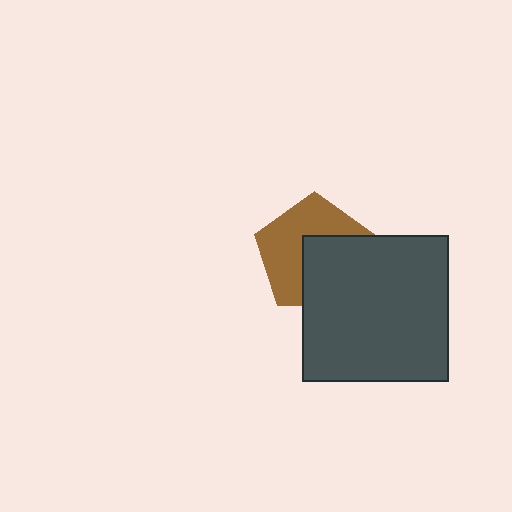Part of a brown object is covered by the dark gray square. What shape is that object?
It is a pentagon.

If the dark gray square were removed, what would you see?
You would see the complete brown pentagon.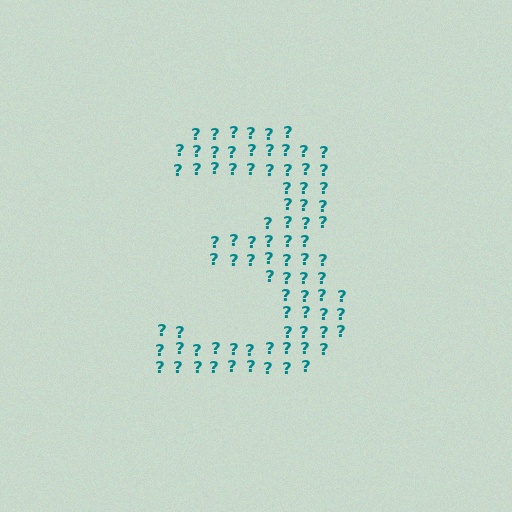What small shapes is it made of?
It is made of small question marks.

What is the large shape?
The large shape is the digit 3.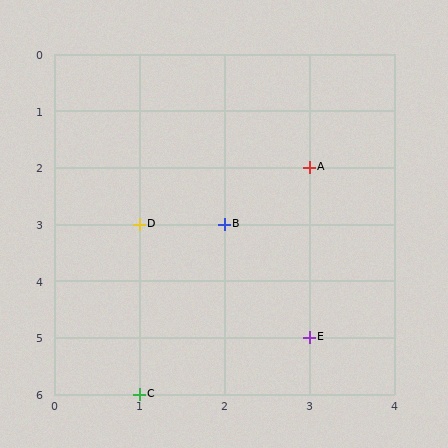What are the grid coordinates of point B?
Point B is at grid coordinates (2, 3).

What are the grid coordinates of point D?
Point D is at grid coordinates (1, 3).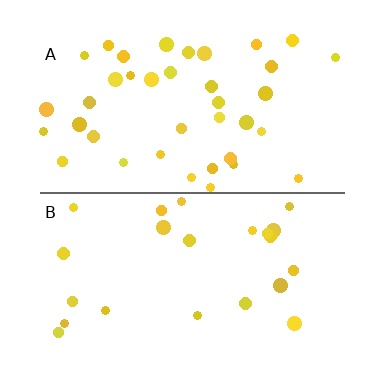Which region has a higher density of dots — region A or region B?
A (the top).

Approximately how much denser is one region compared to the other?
Approximately 1.7× — region A over region B.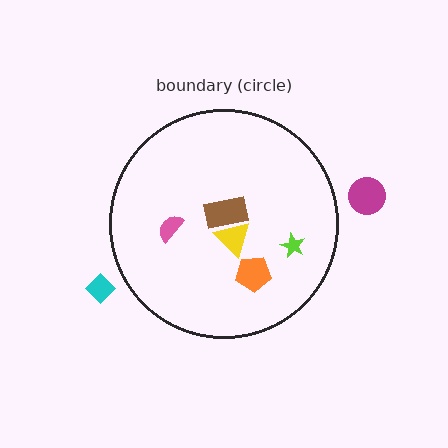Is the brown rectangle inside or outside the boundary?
Inside.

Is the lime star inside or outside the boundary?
Inside.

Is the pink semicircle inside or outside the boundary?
Inside.